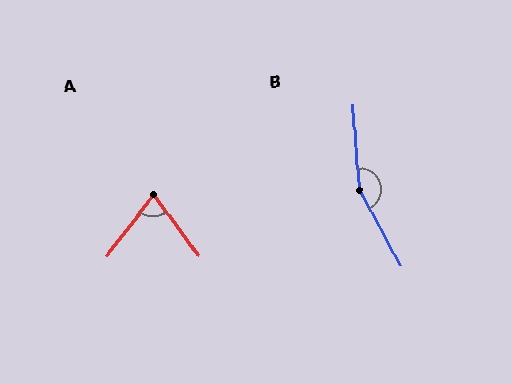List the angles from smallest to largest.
A (74°), B (156°).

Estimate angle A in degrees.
Approximately 74 degrees.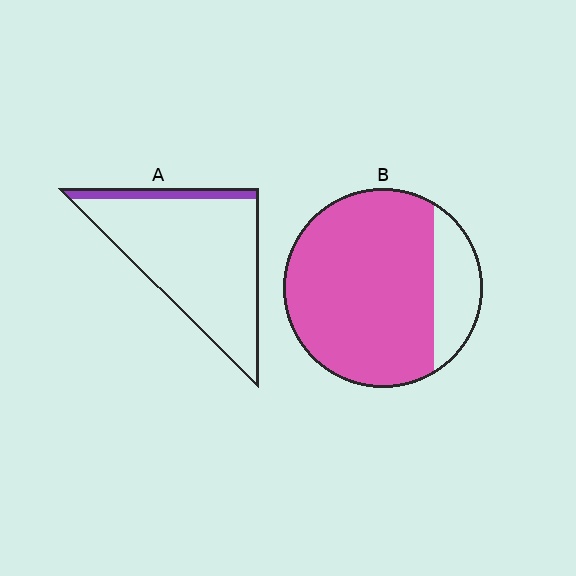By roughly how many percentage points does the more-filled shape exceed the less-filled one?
By roughly 70 percentage points (B over A).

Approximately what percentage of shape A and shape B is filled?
A is approximately 10% and B is approximately 80%.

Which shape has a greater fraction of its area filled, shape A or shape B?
Shape B.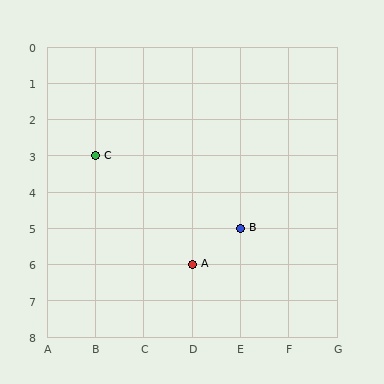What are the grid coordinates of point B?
Point B is at grid coordinates (E, 5).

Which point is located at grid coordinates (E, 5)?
Point B is at (E, 5).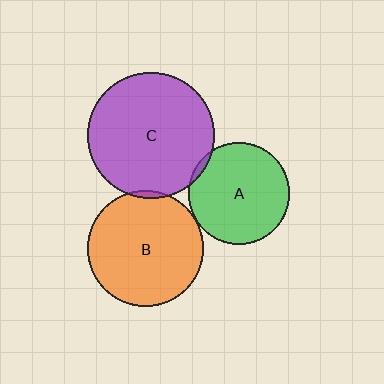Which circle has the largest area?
Circle C (purple).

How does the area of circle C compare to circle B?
Approximately 1.2 times.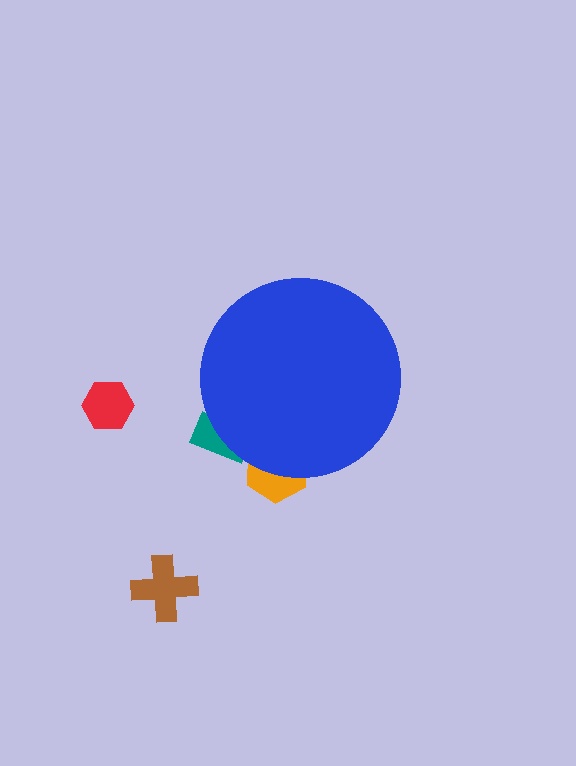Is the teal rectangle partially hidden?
Yes, the teal rectangle is partially hidden behind the blue circle.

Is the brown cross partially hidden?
No, the brown cross is fully visible.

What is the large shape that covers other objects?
A blue circle.